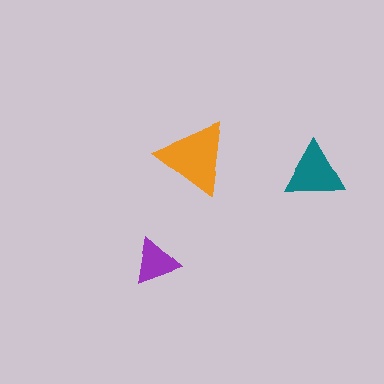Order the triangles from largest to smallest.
the orange one, the teal one, the purple one.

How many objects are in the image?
There are 3 objects in the image.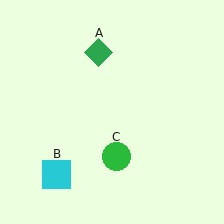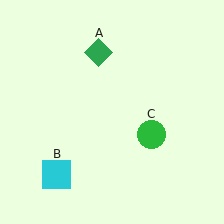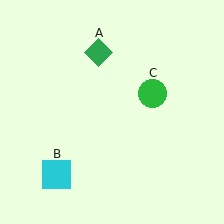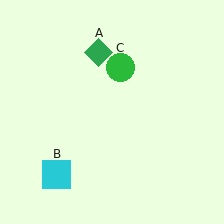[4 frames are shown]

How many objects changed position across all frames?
1 object changed position: green circle (object C).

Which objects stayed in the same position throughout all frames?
Green diamond (object A) and cyan square (object B) remained stationary.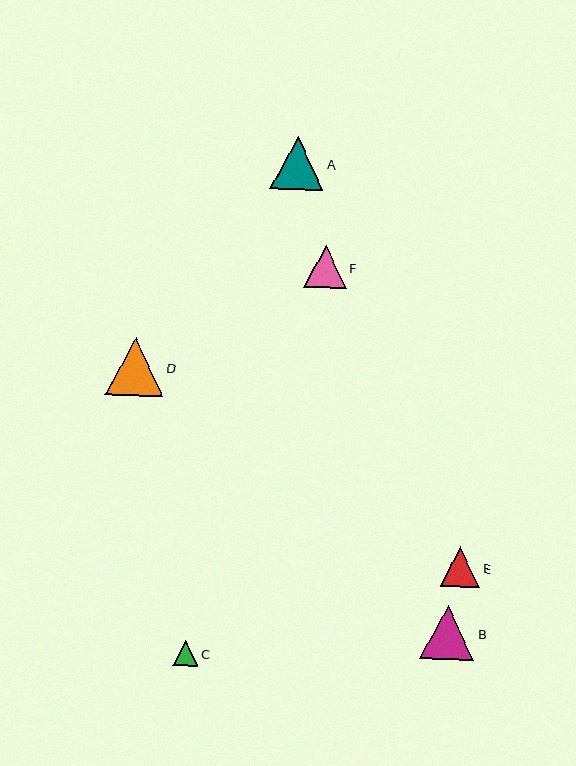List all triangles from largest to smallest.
From largest to smallest: D, B, A, F, E, C.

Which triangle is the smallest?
Triangle C is the smallest with a size of approximately 25 pixels.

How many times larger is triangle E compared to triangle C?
Triangle E is approximately 1.6 times the size of triangle C.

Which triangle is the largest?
Triangle D is the largest with a size of approximately 58 pixels.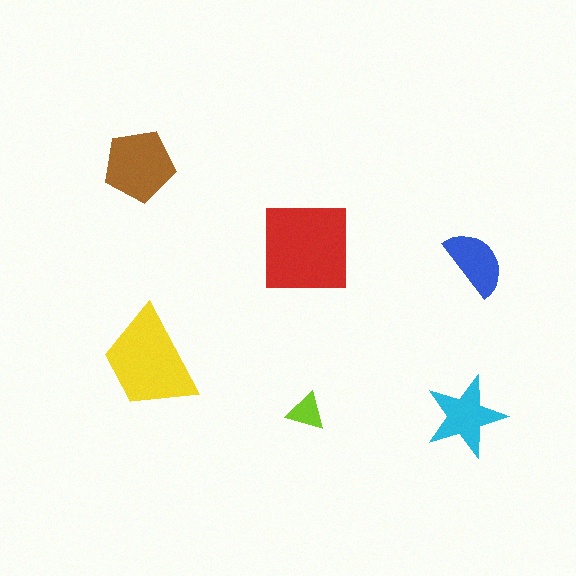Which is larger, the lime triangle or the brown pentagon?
The brown pentagon.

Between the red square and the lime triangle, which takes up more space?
The red square.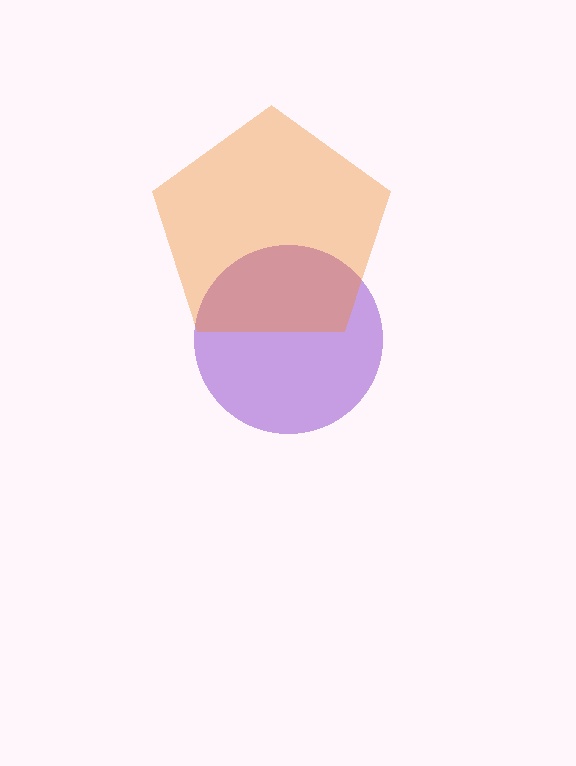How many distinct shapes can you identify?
There are 2 distinct shapes: a purple circle, an orange pentagon.